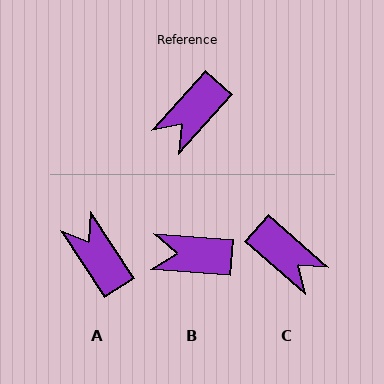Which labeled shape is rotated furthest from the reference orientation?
A, about 105 degrees away.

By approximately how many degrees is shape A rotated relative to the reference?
Approximately 105 degrees clockwise.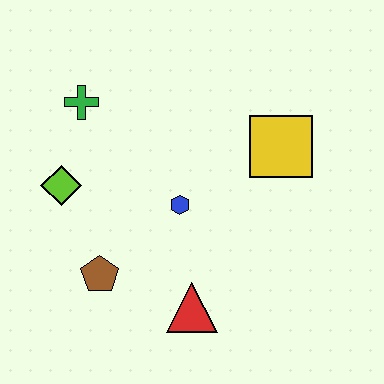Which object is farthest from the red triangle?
The green cross is farthest from the red triangle.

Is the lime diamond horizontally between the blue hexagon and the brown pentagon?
No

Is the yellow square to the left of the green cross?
No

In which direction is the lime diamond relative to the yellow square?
The lime diamond is to the left of the yellow square.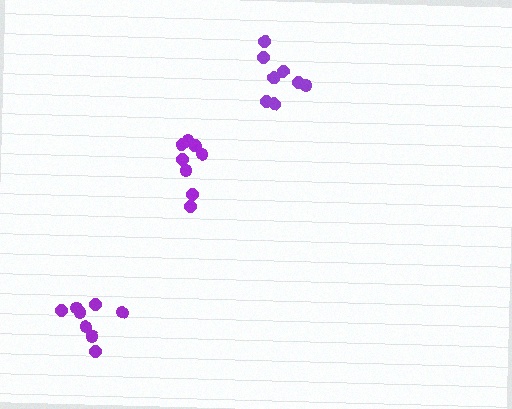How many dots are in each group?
Group 1: 8 dots, Group 2: 8 dots, Group 3: 8 dots (24 total).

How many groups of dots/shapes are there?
There are 3 groups.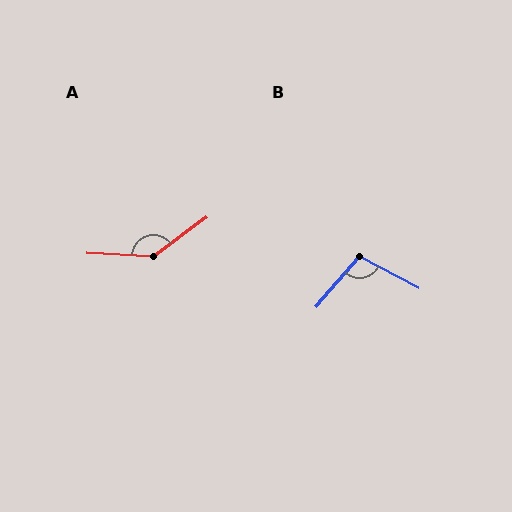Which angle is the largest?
A, at approximately 140 degrees.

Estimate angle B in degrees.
Approximately 103 degrees.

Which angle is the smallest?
B, at approximately 103 degrees.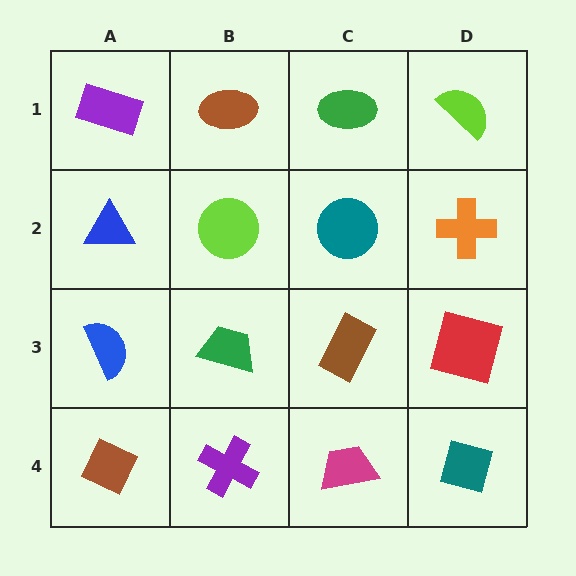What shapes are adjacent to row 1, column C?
A teal circle (row 2, column C), a brown ellipse (row 1, column B), a lime semicircle (row 1, column D).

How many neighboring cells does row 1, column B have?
3.